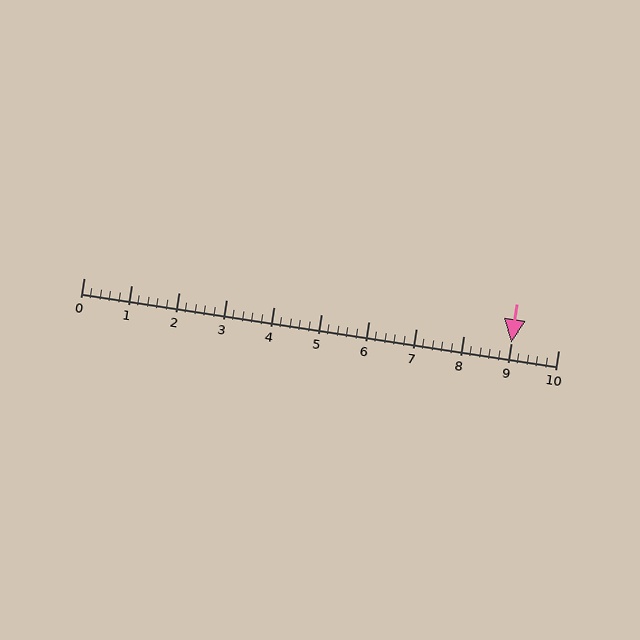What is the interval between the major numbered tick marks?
The major tick marks are spaced 1 units apart.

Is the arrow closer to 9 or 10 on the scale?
The arrow is closer to 9.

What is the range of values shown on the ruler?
The ruler shows values from 0 to 10.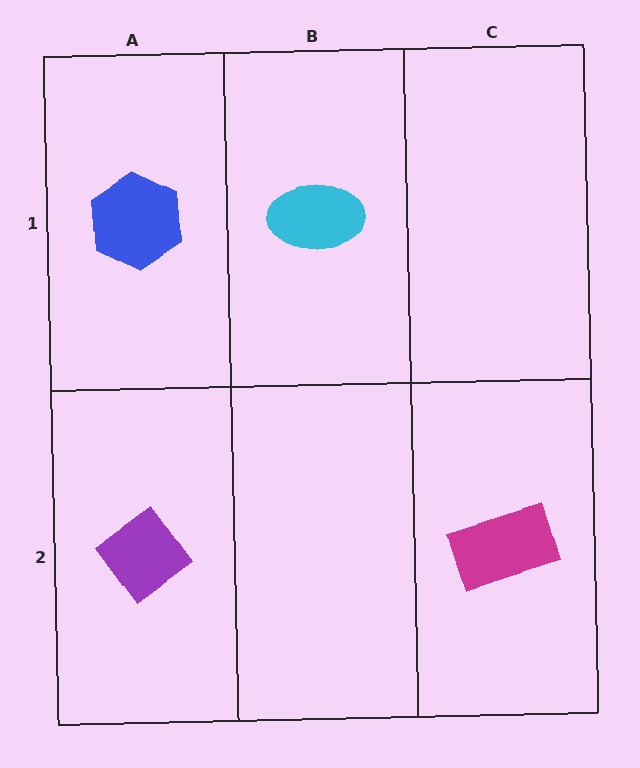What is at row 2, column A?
A purple diamond.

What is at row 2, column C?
A magenta rectangle.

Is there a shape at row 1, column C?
No, that cell is empty.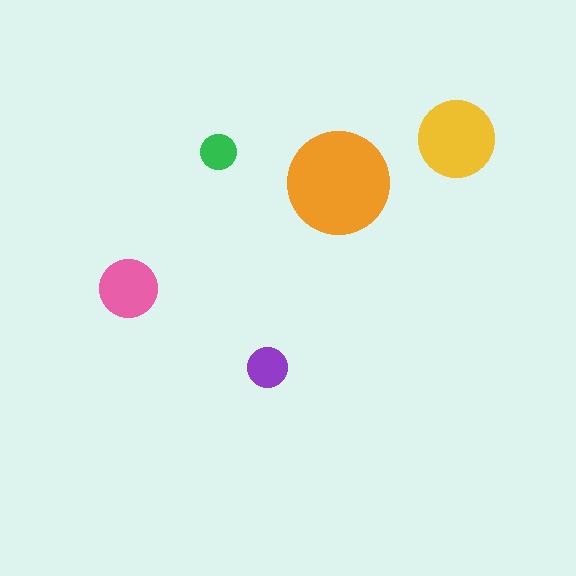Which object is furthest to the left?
The pink circle is leftmost.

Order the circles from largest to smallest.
the orange one, the yellow one, the pink one, the purple one, the green one.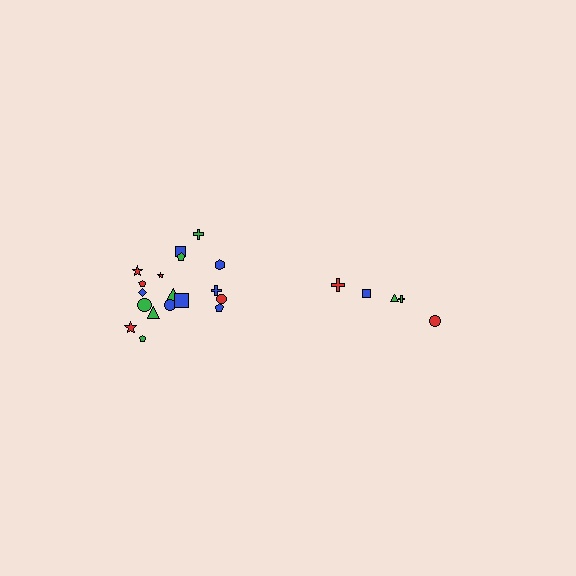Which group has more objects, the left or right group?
The left group.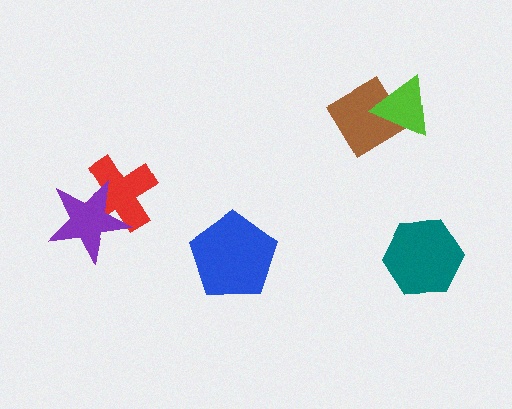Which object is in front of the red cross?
The purple star is in front of the red cross.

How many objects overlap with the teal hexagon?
0 objects overlap with the teal hexagon.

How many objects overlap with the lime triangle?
1 object overlaps with the lime triangle.